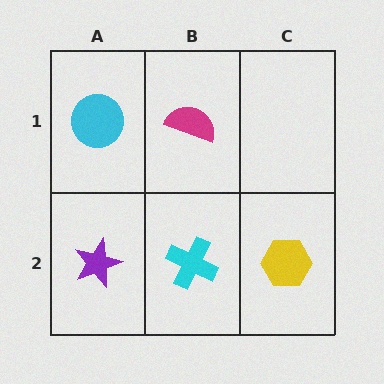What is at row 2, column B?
A cyan cross.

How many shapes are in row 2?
3 shapes.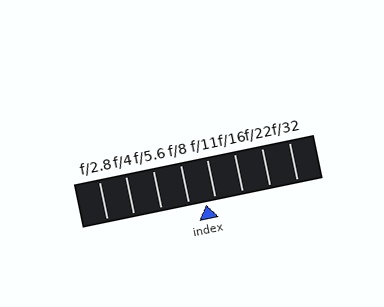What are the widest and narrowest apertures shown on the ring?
The widest aperture shown is f/2.8 and the narrowest is f/32.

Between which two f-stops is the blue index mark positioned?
The index mark is between f/8 and f/11.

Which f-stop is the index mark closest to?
The index mark is closest to f/11.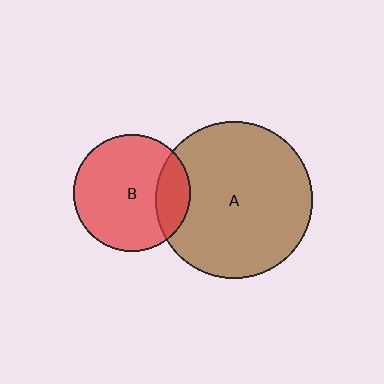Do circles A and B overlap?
Yes.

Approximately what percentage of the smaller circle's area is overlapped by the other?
Approximately 20%.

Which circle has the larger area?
Circle A (brown).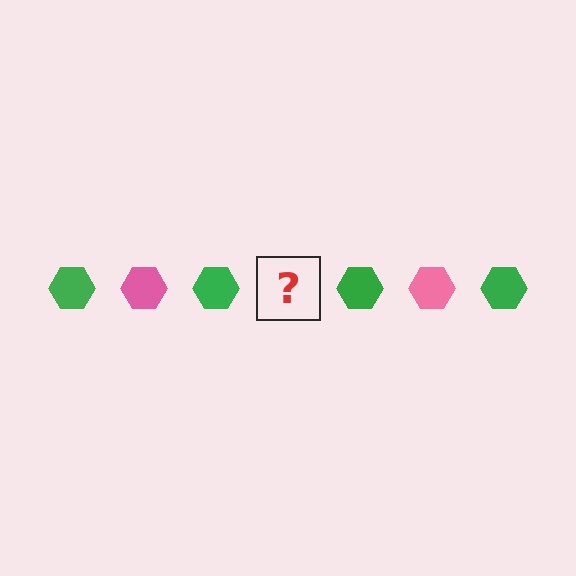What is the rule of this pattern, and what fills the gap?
The rule is that the pattern cycles through green, pink hexagons. The gap should be filled with a pink hexagon.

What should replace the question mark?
The question mark should be replaced with a pink hexagon.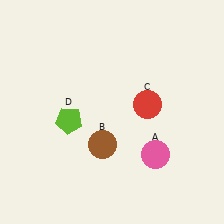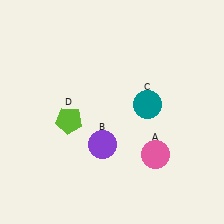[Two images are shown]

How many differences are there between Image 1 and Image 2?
There are 2 differences between the two images.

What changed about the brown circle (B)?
In Image 1, B is brown. In Image 2, it changed to purple.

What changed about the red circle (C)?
In Image 1, C is red. In Image 2, it changed to teal.